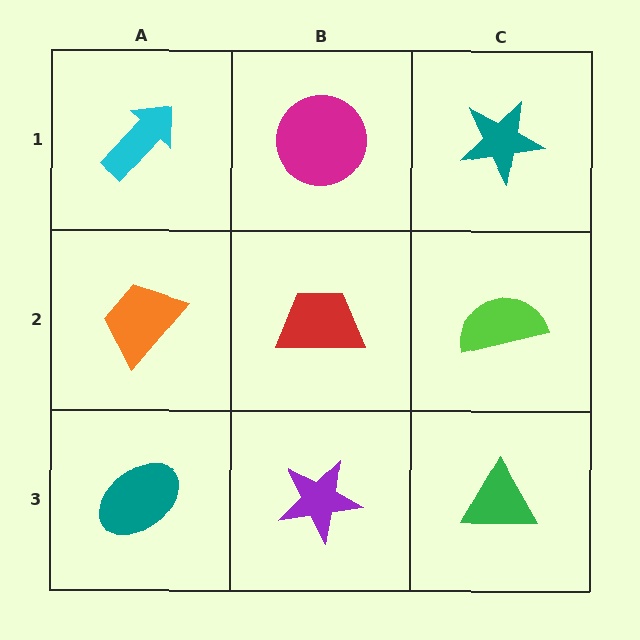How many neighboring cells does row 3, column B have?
3.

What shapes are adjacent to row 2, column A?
A cyan arrow (row 1, column A), a teal ellipse (row 3, column A), a red trapezoid (row 2, column B).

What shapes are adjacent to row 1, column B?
A red trapezoid (row 2, column B), a cyan arrow (row 1, column A), a teal star (row 1, column C).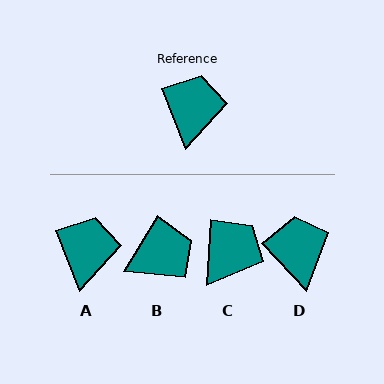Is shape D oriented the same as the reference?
No, it is off by about 21 degrees.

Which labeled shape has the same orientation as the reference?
A.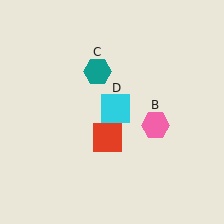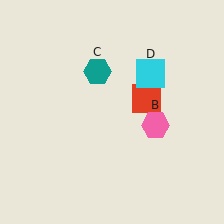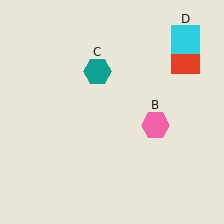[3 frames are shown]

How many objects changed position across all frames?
2 objects changed position: red square (object A), cyan square (object D).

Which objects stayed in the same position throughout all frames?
Pink hexagon (object B) and teal hexagon (object C) remained stationary.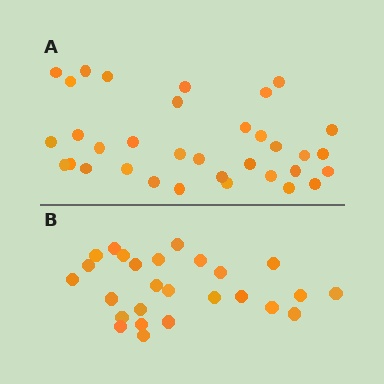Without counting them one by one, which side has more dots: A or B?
Region A (the top region) has more dots.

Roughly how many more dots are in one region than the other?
Region A has roughly 8 or so more dots than region B.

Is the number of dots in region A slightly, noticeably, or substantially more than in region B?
Region A has noticeably more, but not dramatically so. The ratio is roughly 1.3 to 1.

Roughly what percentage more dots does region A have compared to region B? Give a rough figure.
About 30% more.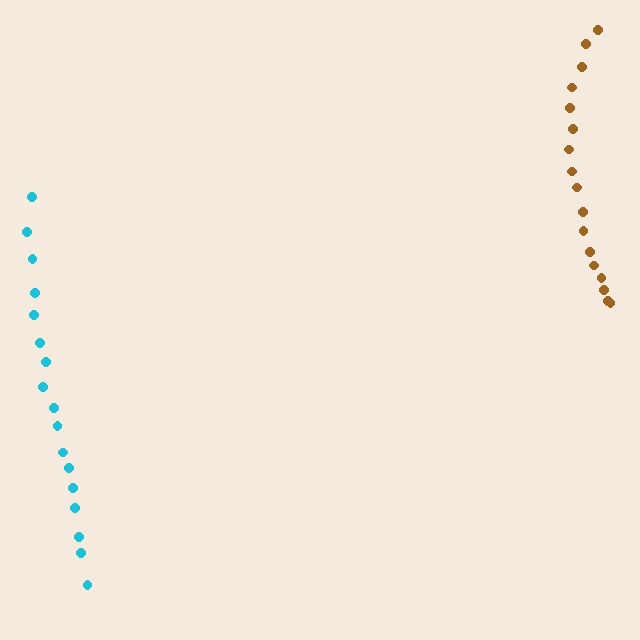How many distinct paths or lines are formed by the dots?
There are 2 distinct paths.